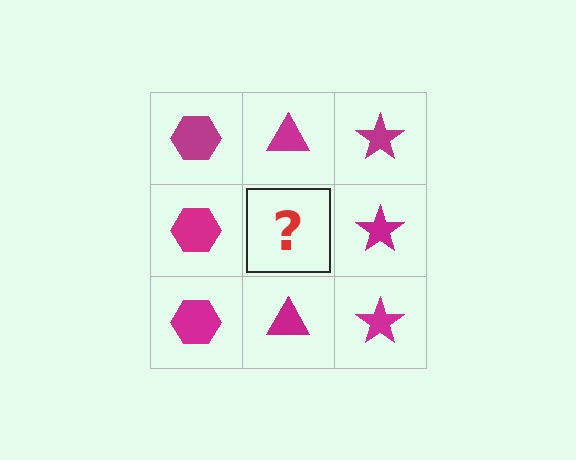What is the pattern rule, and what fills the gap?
The rule is that each column has a consistent shape. The gap should be filled with a magenta triangle.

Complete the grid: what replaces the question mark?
The question mark should be replaced with a magenta triangle.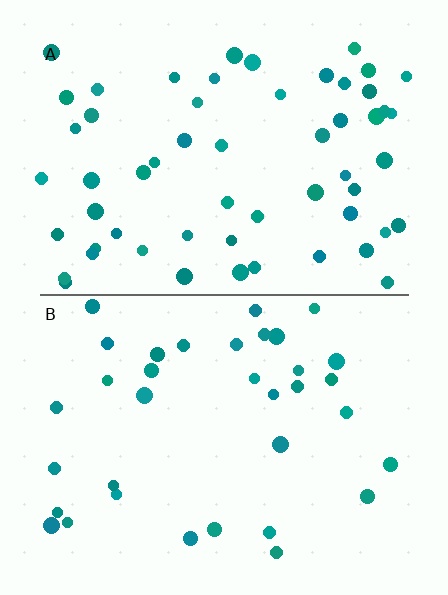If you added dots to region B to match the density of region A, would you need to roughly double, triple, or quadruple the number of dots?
Approximately double.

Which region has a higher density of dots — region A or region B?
A (the top).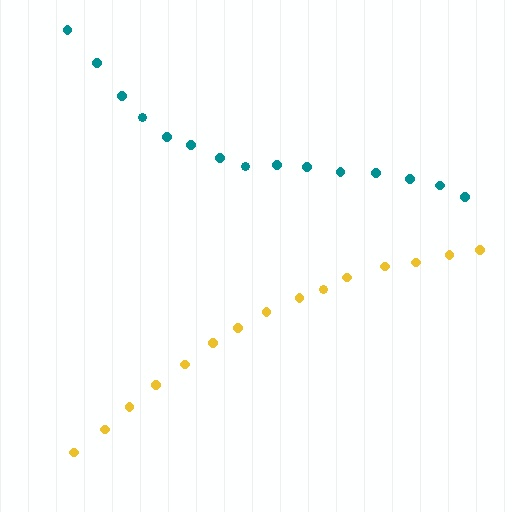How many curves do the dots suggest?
There are 2 distinct paths.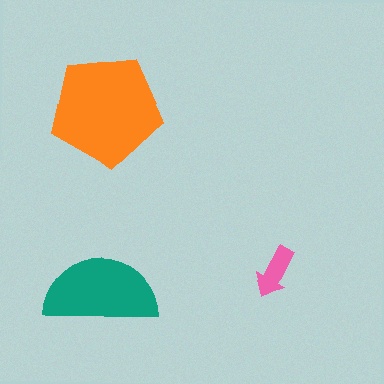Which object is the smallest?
The pink arrow.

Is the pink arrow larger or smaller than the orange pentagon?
Smaller.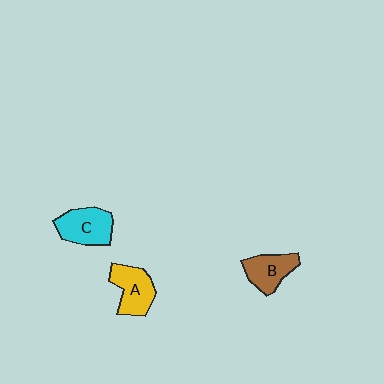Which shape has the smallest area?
Shape B (brown).